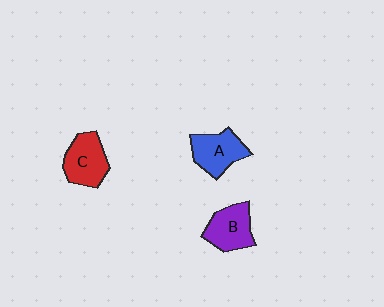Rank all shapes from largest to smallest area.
From largest to smallest: C (red), A (blue), B (purple).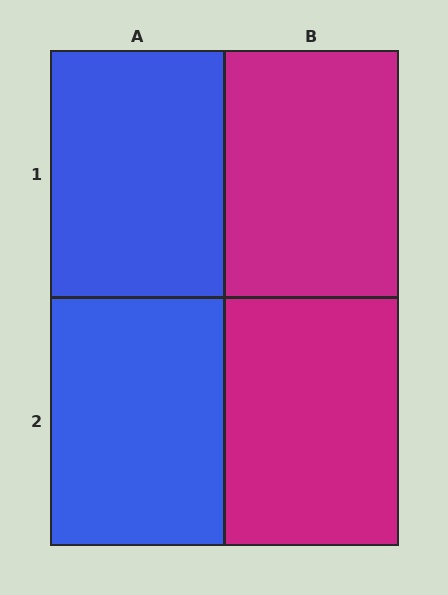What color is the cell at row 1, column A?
Blue.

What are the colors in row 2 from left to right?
Blue, magenta.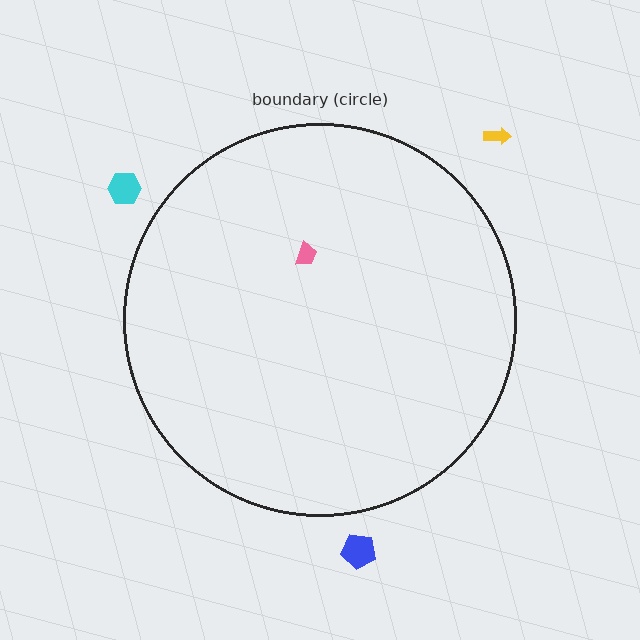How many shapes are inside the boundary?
1 inside, 3 outside.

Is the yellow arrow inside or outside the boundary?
Outside.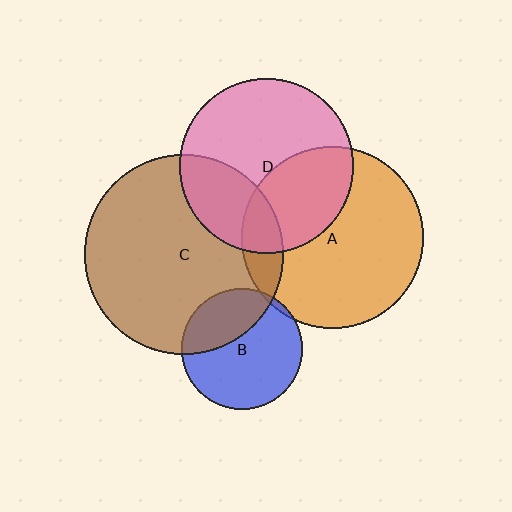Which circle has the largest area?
Circle C (brown).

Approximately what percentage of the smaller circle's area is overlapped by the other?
Approximately 25%.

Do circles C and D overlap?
Yes.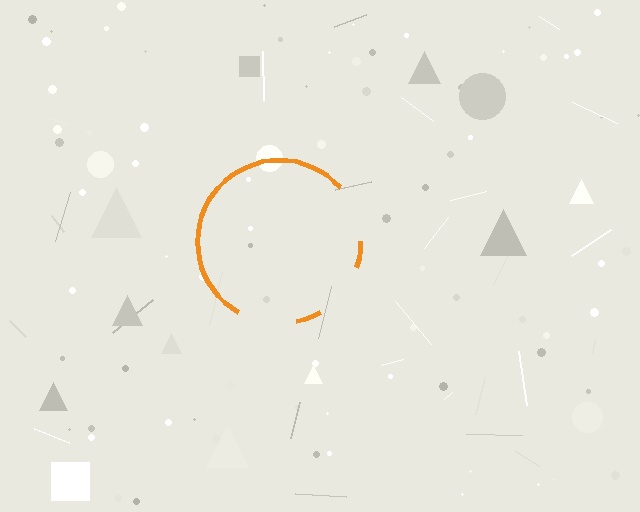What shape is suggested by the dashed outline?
The dashed outline suggests a circle.